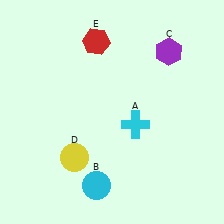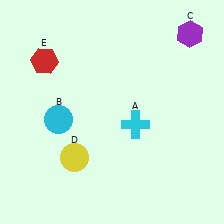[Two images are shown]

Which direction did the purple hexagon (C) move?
The purple hexagon (C) moved right.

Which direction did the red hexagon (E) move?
The red hexagon (E) moved left.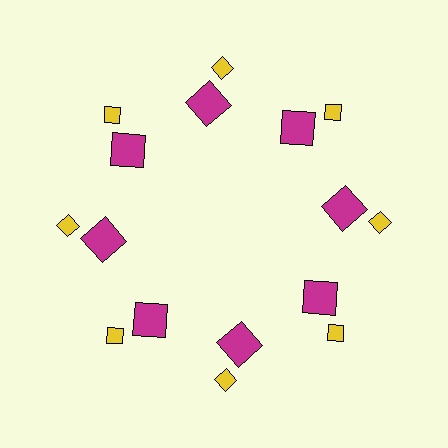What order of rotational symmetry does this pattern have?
This pattern has 8-fold rotational symmetry.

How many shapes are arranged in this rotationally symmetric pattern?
There are 16 shapes, arranged in 8 groups of 2.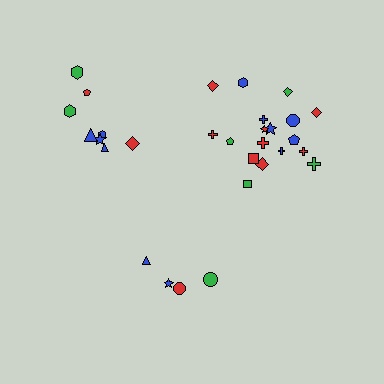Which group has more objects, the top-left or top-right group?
The top-right group.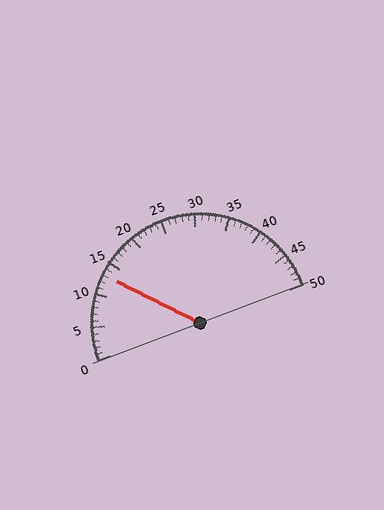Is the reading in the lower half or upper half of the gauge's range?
The reading is in the lower half of the range (0 to 50).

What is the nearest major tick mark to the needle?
The nearest major tick mark is 15.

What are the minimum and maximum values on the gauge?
The gauge ranges from 0 to 50.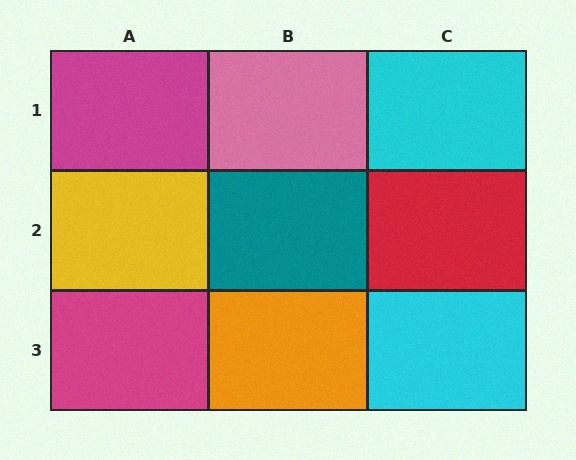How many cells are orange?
1 cell is orange.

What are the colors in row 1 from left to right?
Magenta, pink, cyan.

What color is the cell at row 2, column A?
Yellow.